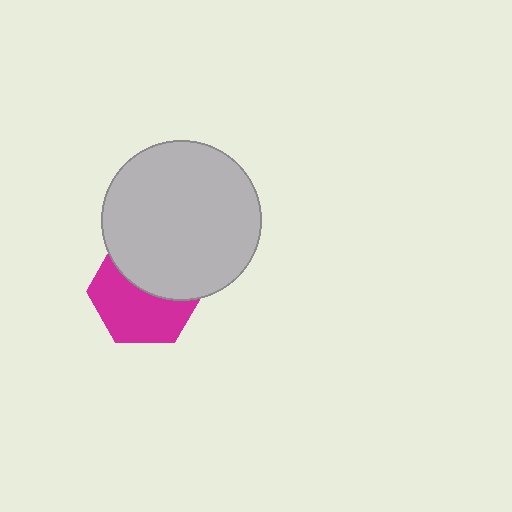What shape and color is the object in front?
The object in front is a light gray circle.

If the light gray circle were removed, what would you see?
You would see the complete magenta hexagon.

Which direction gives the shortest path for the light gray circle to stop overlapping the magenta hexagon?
Moving up gives the shortest separation.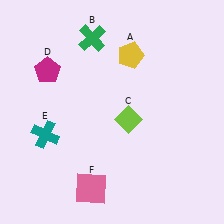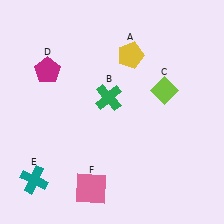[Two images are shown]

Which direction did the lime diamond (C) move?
The lime diamond (C) moved right.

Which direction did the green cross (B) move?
The green cross (B) moved down.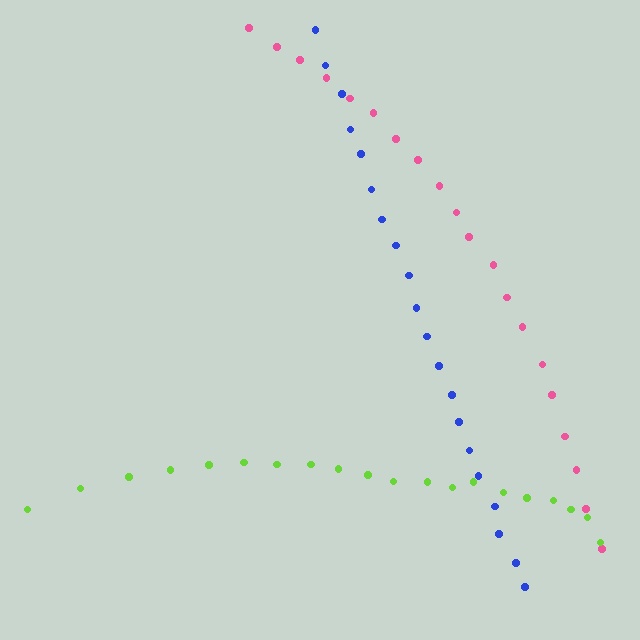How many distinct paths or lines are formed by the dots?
There are 3 distinct paths.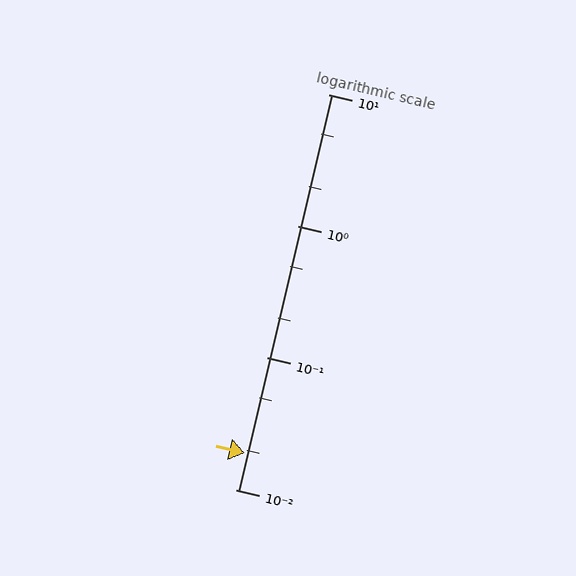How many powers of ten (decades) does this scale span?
The scale spans 3 decades, from 0.01 to 10.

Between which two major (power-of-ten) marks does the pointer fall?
The pointer is between 0.01 and 0.1.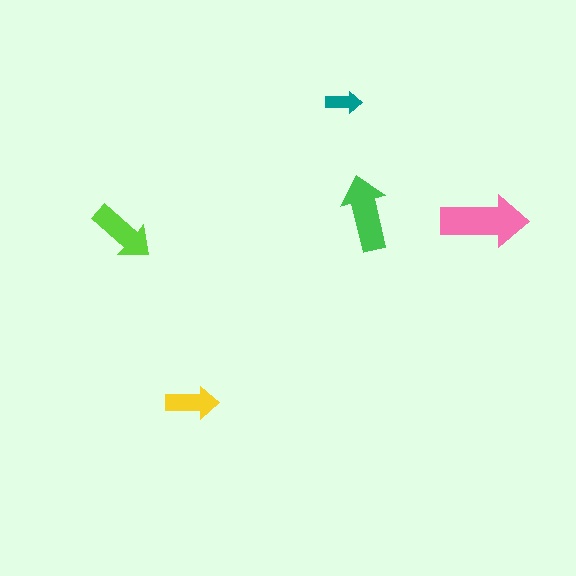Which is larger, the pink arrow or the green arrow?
The pink one.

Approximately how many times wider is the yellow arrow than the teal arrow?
About 1.5 times wider.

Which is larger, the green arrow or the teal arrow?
The green one.